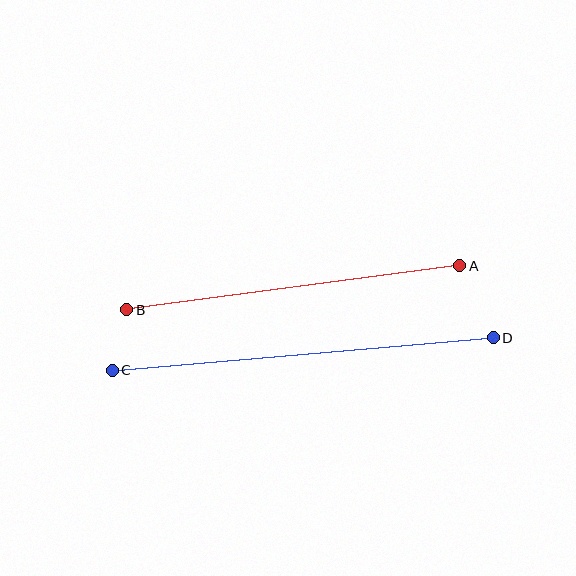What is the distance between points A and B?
The distance is approximately 336 pixels.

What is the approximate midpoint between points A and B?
The midpoint is at approximately (293, 288) pixels.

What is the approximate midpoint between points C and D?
The midpoint is at approximately (303, 354) pixels.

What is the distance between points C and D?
The distance is approximately 383 pixels.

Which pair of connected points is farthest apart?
Points C and D are farthest apart.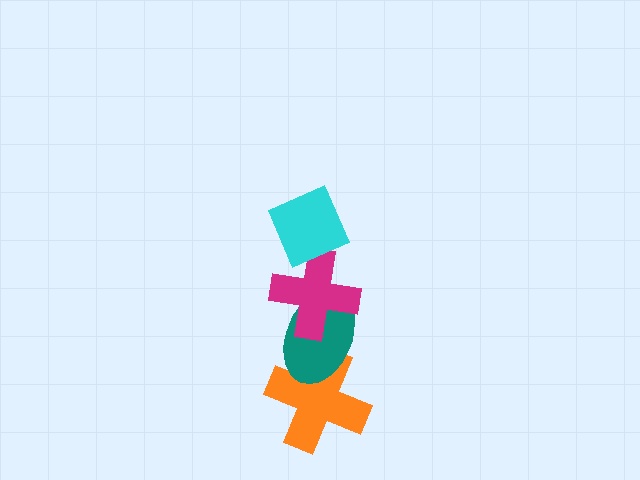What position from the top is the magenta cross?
The magenta cross is 2nd from the top.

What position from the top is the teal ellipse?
The teal ellipse is 3rd from the top.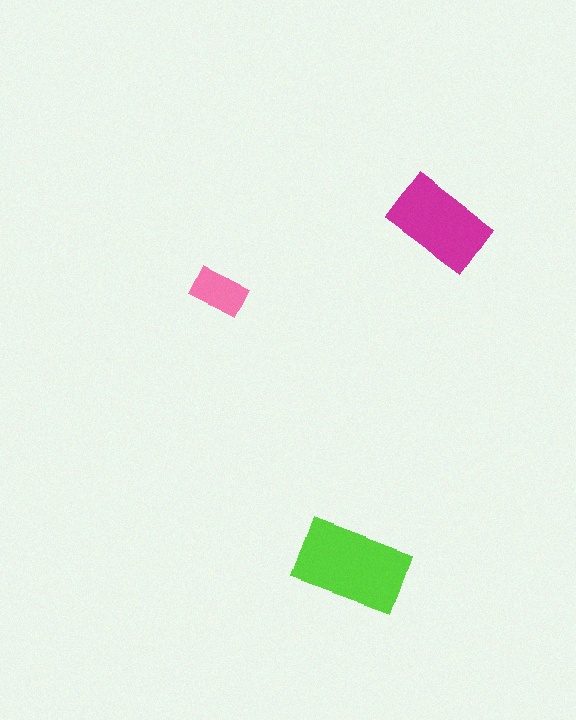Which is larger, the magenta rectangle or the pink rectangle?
The magenta one.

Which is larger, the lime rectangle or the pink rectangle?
The lime one.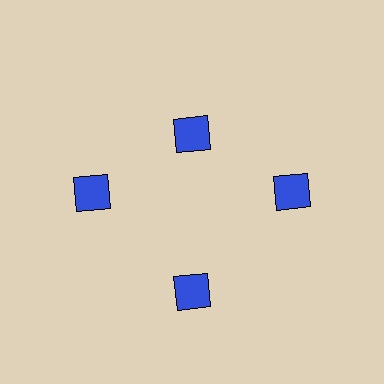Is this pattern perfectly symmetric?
No. The 4 blue diamonds are arranged in a ring, but one element near the 12 o'clock position is pulled inward toward the center, breaking the 4-fold rotational symmetry.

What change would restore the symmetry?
The symmetry would be restored by moving it outward, back onto the ring so that all 4 diamonds sit at equal angles and equal distance from the center.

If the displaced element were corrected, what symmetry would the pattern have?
It would have 4-fold rotational symmetry — the pattern would map onto itself every 90 degrees.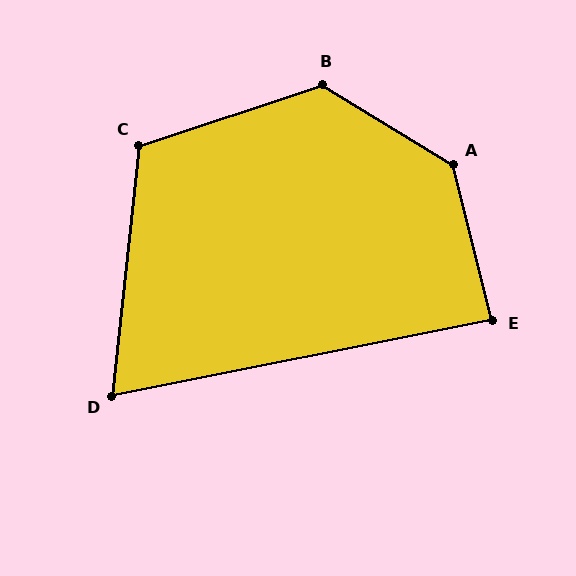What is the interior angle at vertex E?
Approximately 87 degrees (approximately right).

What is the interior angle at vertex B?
Approximately 130 degrees (obtuse).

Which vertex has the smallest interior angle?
D, at approximately 73 degrees.